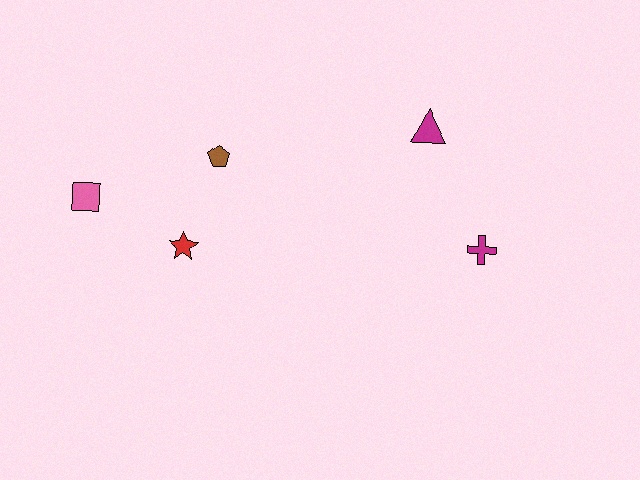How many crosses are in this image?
There is 1 cross.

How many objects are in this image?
There are 5 objects.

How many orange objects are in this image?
There are no orange objects.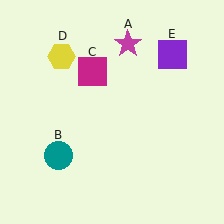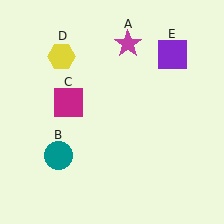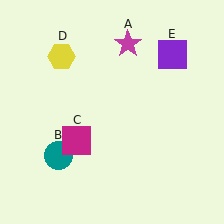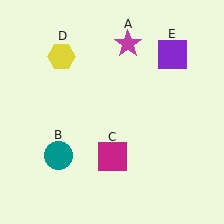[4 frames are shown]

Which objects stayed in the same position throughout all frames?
Magenta star (object A) and teal circle (object B) and yellow hexagon (object D) and purple square (object E) remained stationary.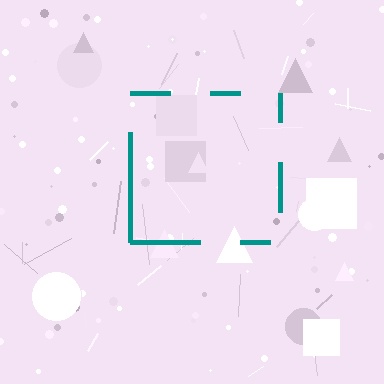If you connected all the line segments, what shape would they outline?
They would outline a square.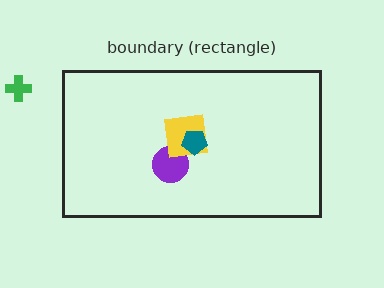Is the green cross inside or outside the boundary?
Outside.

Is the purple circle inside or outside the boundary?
Inside.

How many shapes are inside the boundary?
3 inside, 1 outside.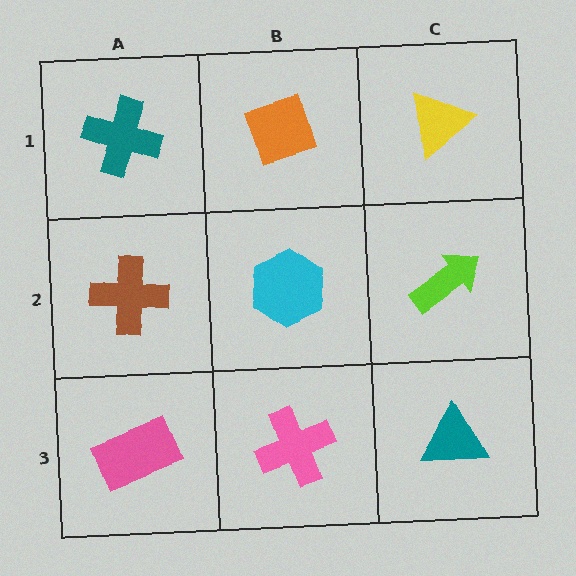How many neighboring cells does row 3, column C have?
2.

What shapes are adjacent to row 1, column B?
A cyan hexagon (row 2, column B), a teal cross (row 1, column A), a yellow triangle (row 1, column C).